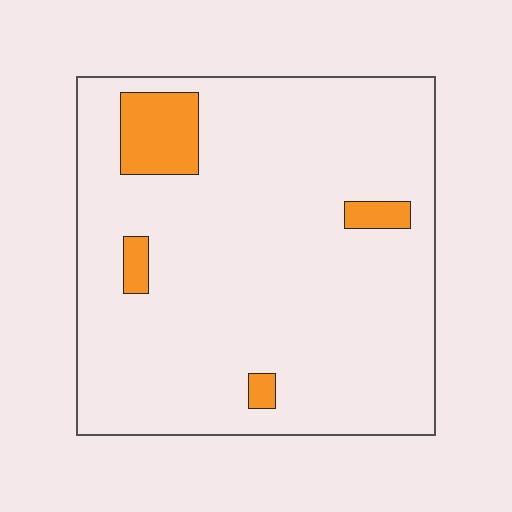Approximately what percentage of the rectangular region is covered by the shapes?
Approximately 10%.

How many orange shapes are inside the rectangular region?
4.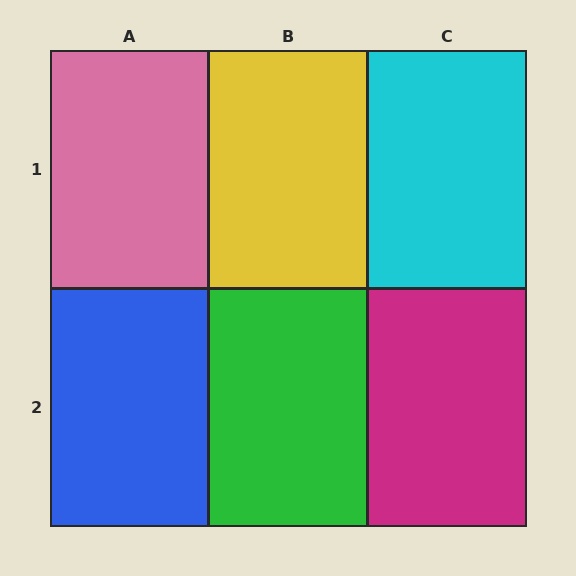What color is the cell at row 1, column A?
Pink.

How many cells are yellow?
1 cell is yellow.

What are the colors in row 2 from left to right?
Blue, green, magenta.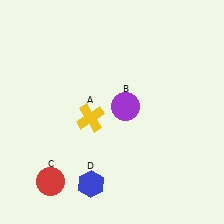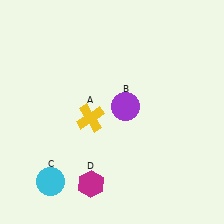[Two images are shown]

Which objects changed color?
C changed from red to cyan. D changed from blue to magenta.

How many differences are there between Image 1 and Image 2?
There are 2 differences between the two images.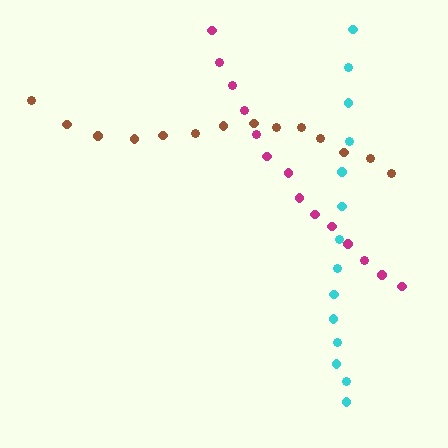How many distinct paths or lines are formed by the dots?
There are 3 distinct paths.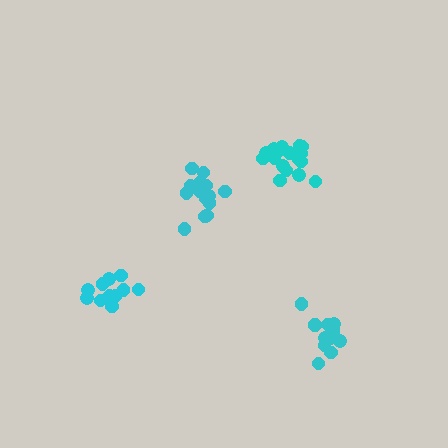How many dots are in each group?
Group 1: 18 dots, Group 2: 14 dots, Group 3: 13 dots, Group 4: 12 dots (57 total).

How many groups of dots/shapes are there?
There are 4 groups.